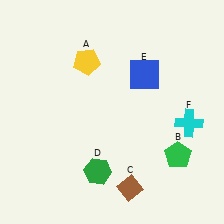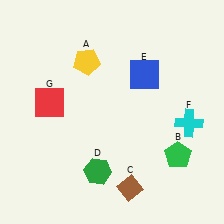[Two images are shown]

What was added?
A red square (G) was added in Image 2.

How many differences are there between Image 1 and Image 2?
There is 1 difference between the two images.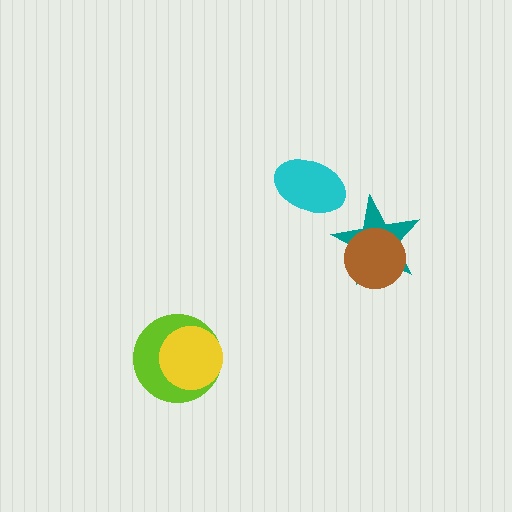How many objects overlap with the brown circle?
1 object overlaps with the brown circle.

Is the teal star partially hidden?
Yes, it is partially covered by another shape.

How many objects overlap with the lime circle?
1 object overlaps with the lime circle.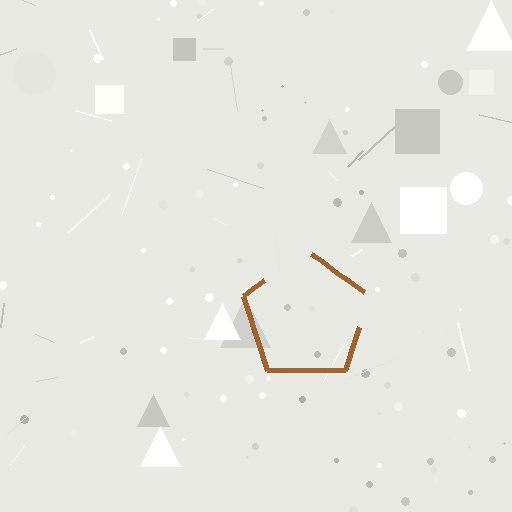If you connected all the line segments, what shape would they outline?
They would outline a pentagon.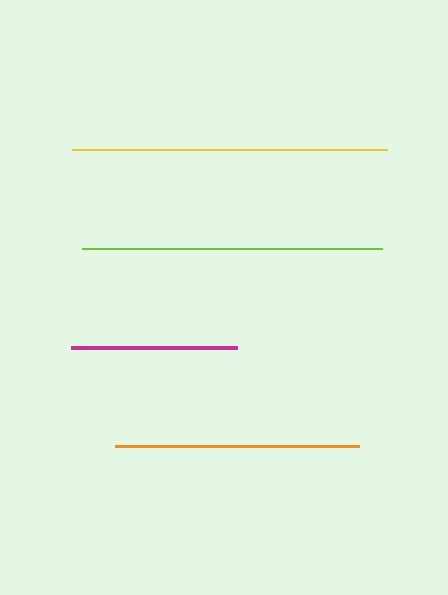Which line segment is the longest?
The yellow line is the longest at approximately 315 pixels.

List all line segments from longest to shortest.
From longest to shortest: yellow, lime, orange, magenta.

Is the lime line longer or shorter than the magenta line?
The lime line is longer than the magenta line.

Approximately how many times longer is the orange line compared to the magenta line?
The orange line is approximately 1.5 times the length of the magenta line.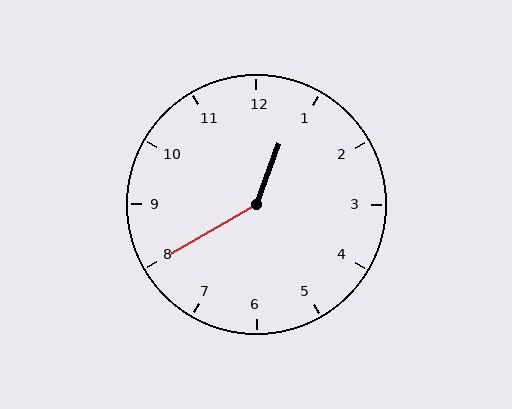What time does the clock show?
12:40.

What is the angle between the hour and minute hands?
Approximately 140 degrees.